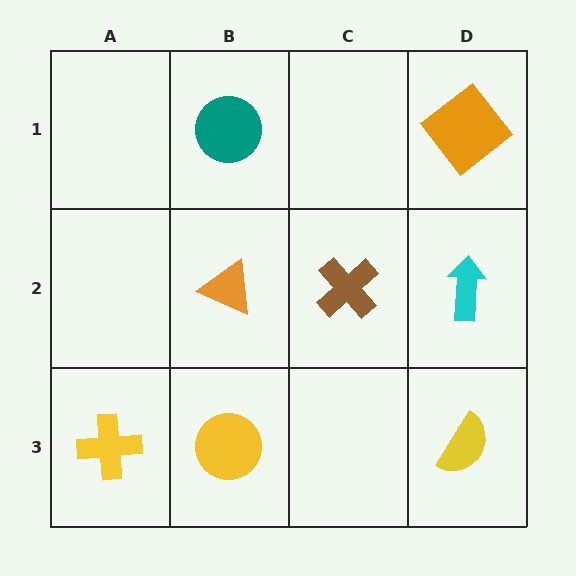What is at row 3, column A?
A yellow cross.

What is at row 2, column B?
An orange triangle.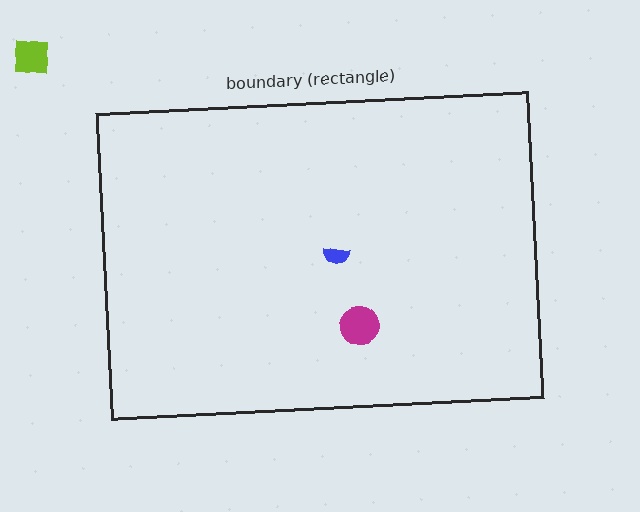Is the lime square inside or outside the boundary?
Outside.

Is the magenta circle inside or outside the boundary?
Inside.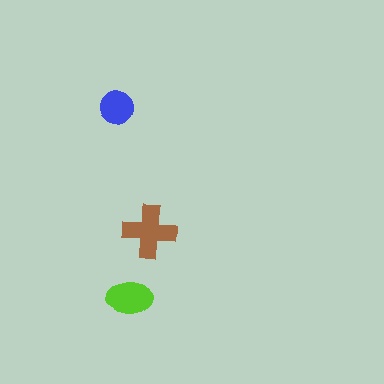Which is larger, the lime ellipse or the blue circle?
The lime ellipse.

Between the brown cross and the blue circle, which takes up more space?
The brown cross.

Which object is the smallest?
The blue circle.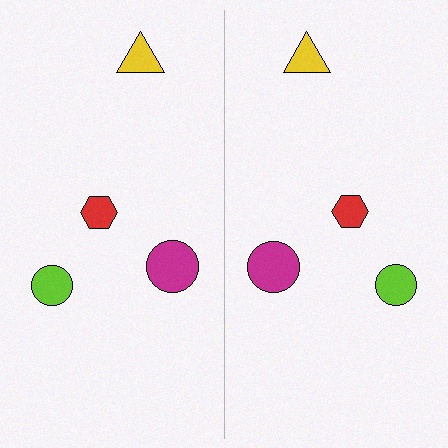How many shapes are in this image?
There are 8 shapes in this image.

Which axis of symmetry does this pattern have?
The pattern has a vertical axis of symmetry running through the center of the image.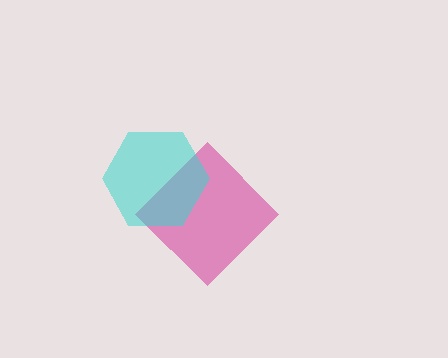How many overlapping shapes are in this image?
There are 2 overlapping shapes in the image.